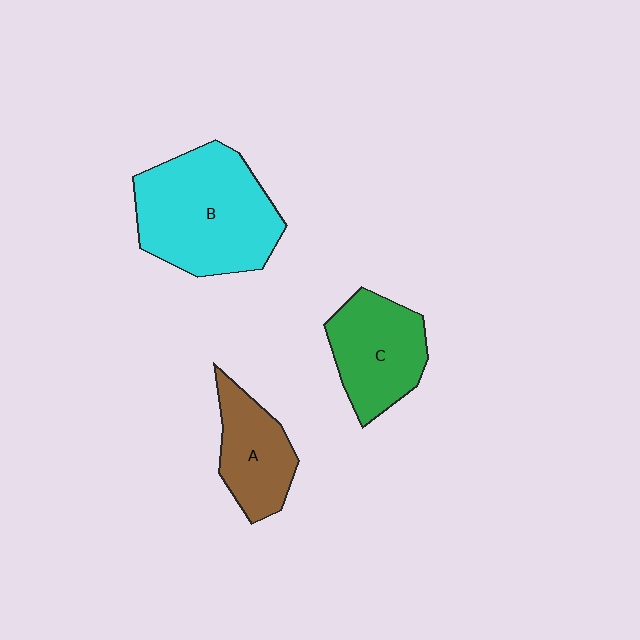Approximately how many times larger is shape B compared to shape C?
Approximately 1.6 times.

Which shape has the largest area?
Shape B (cyan).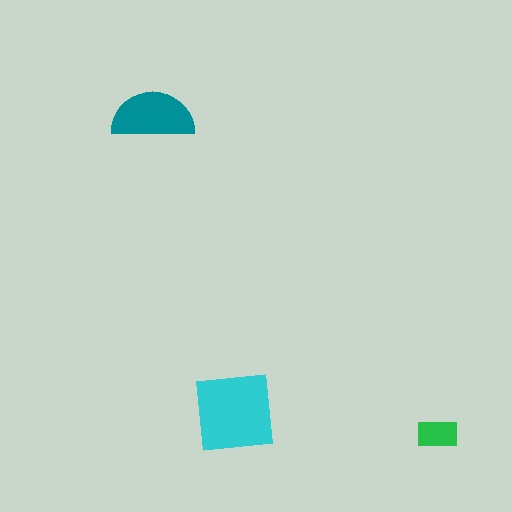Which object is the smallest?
The green rectangle.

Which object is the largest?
The cyan square.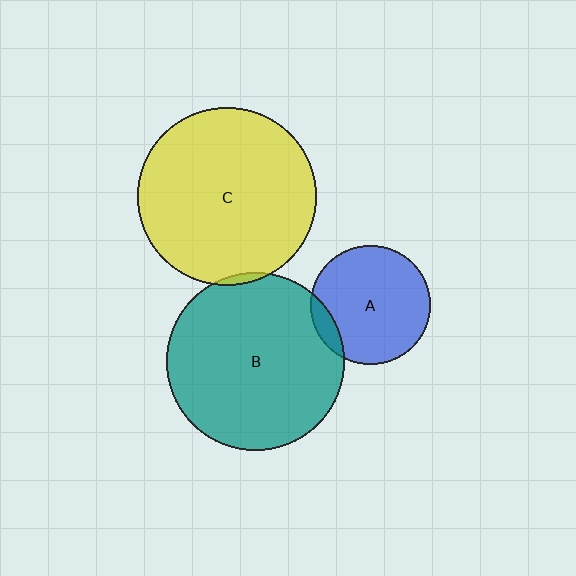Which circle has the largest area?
Circle C (yellow).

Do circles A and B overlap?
Yes.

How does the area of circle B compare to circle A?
Approximately 2.2 times.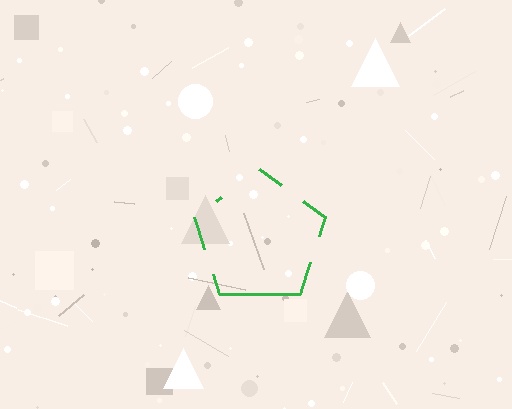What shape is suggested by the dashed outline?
The dashed outline suggests a pentagon.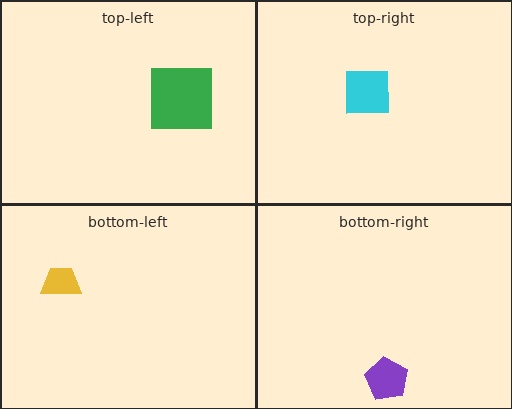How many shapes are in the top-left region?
1.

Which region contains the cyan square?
The top-right region.